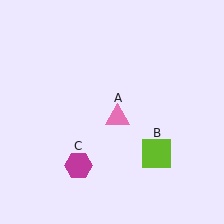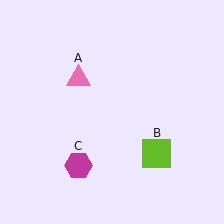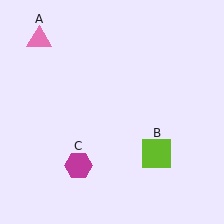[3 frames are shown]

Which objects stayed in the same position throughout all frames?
Lime square (object B) and magenta hexagon (object C) remained stationary.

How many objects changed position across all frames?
1 object changed position: pink triangle (object A).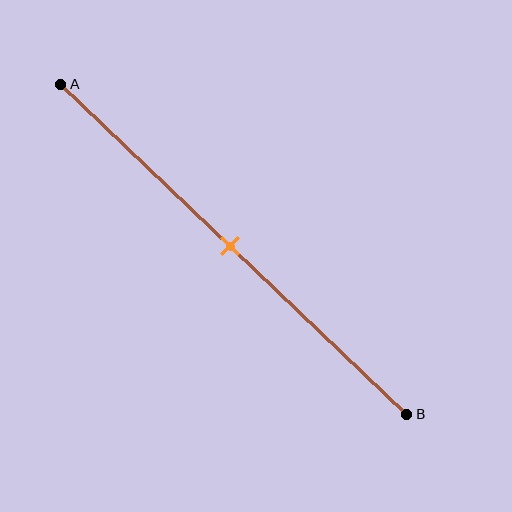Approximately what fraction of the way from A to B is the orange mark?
The orange mark is approximately 50% of the way from A to B.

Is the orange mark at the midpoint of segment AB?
Yes, the mark is approximately at the midpoint.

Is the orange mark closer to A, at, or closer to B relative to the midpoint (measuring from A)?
The orange mark is approximately at the midpoint of segment AB.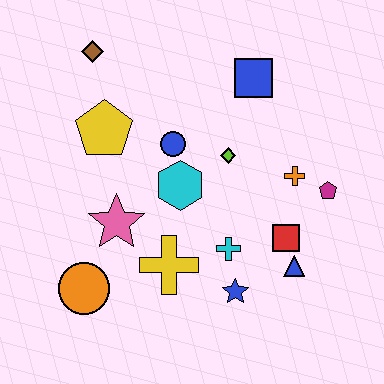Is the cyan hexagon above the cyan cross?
Yes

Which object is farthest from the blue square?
The orange circle is farthest from the blue square.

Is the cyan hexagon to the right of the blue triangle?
No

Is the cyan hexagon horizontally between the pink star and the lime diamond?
Yes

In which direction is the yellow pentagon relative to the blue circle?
The yellow pentagon is to the left of the blue circle.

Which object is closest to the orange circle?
The pink star is closest to the orange circle.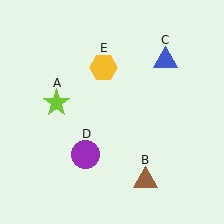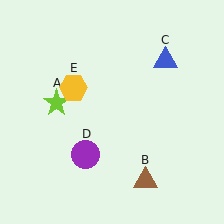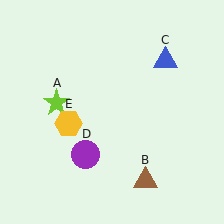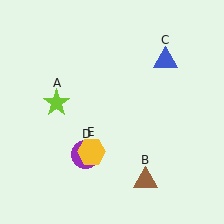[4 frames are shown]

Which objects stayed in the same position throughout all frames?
Lime star (object A) and brown triangle (object B) and blue triangle (object C) and purple circle (object D) remained stationary.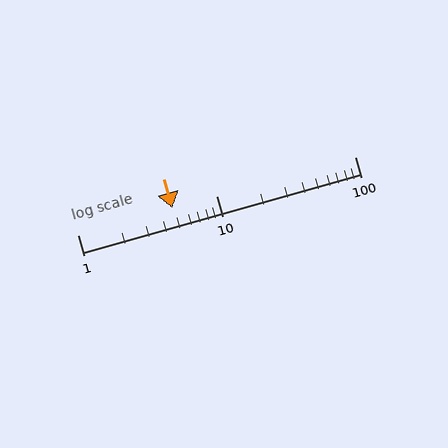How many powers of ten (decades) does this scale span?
The scale spans 2 decades, from 1 to 100.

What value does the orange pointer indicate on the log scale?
The pointer indicates approximately 4.8.